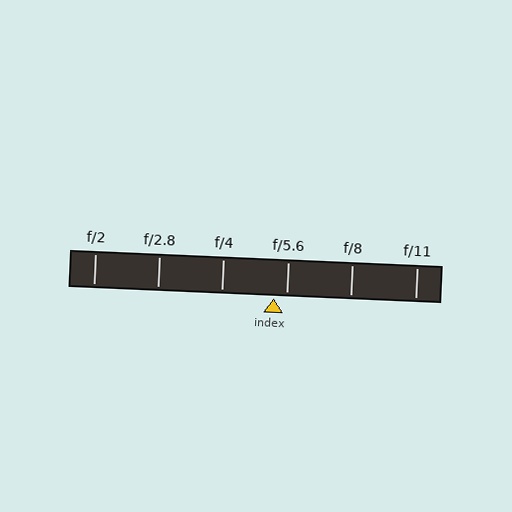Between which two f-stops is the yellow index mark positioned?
The index mark is between f/4 and f/5.6.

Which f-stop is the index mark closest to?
The index mark is closest to f/5.6.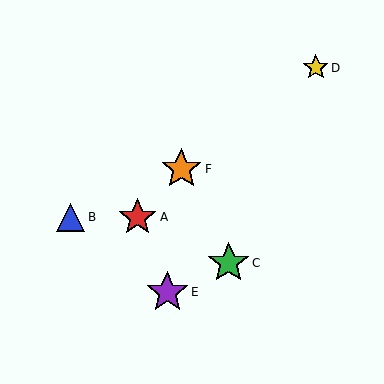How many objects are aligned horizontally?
2 objects (A, B) are aligned horizontally.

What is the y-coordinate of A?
Object A is at y≈217.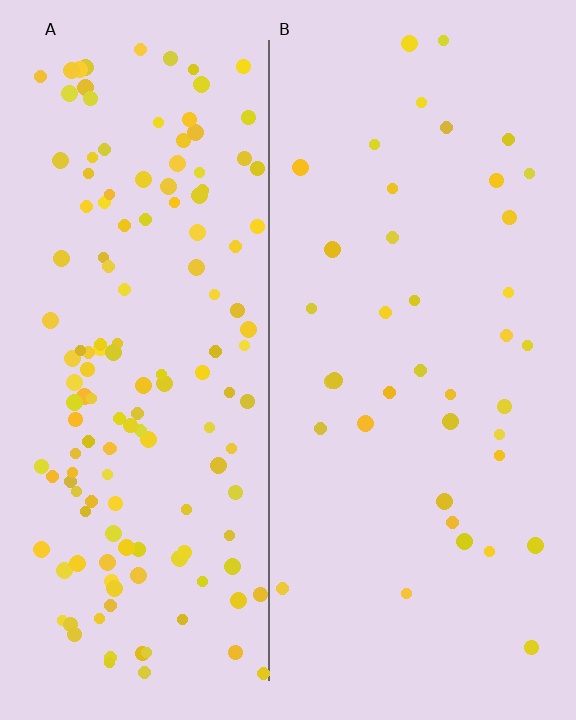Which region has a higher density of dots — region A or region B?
A (the left).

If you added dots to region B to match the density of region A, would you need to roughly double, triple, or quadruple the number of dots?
Approximately quadruple.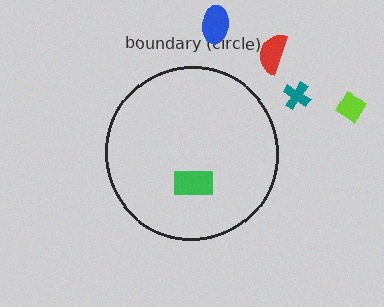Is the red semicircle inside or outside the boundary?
Outside.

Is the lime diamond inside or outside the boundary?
Outside.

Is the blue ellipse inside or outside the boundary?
Outside.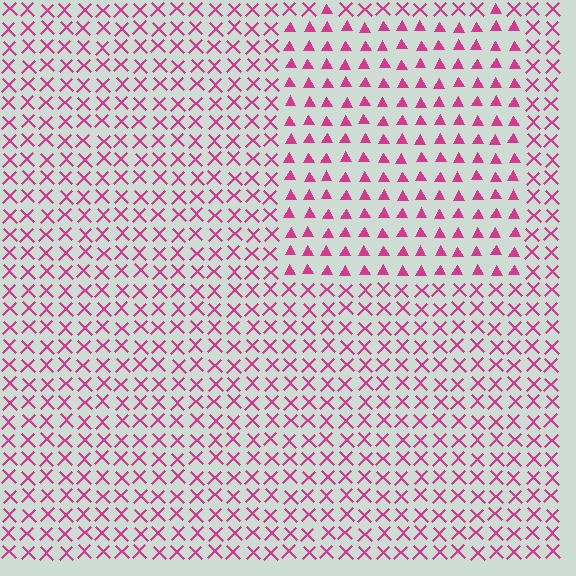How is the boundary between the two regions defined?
The boundary is defined by a change in element shape: triangles inside vs. X marks outside. All elements share the same color and spacing.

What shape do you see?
I see a rectangle.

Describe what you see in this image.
The image is filled with small magenta elements arranged in a uniform grid. A rectangle-shaped region contains triangles, while the surrounding area contains X marks. The boundary is defined purely by the change in element shape.